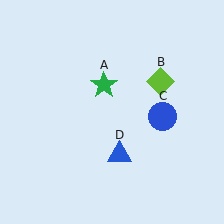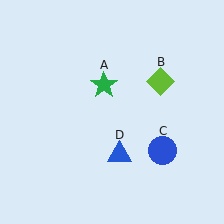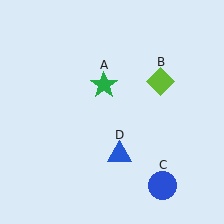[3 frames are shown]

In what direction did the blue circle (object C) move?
The blue circle (object C) moved down.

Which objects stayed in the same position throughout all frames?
Green star (object A) and lime diamond (object B) and blue triangle (object D) remained stationary.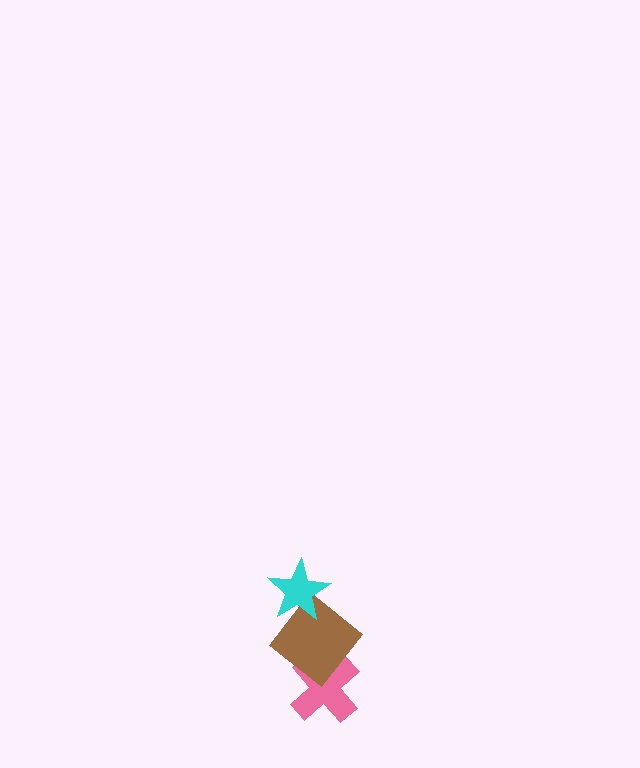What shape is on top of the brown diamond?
The cyan star is on top of the brown diamond.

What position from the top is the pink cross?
The pink cross is 3rd from the top.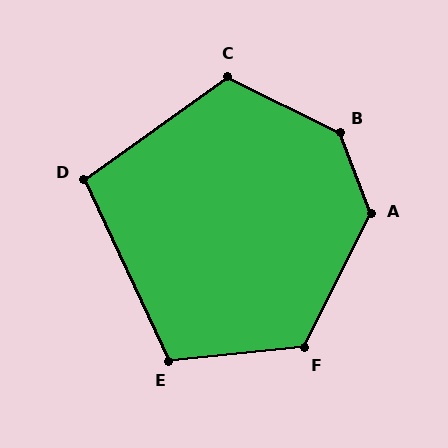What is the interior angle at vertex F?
Approximately 122 degrees (obtuse).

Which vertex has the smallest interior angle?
D, at approximately 100 degrees.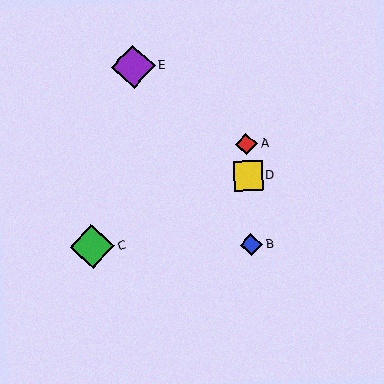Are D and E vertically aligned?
No, D is at x≈248 and E is at x≈133.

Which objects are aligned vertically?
Objects A, B, D are aligned vertically.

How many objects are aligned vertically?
3 objects (A, B, D) are aligned vertically.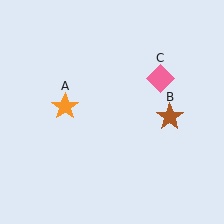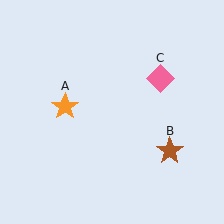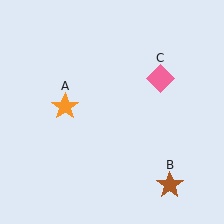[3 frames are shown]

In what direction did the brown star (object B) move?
The brown star (object B) moved down.